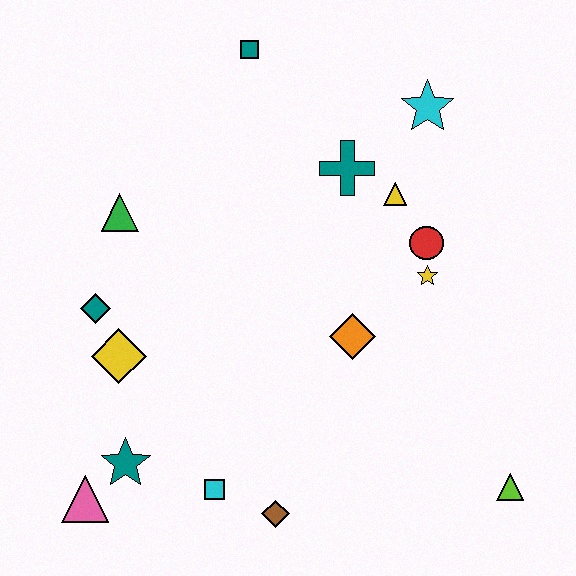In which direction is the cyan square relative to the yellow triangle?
The cyan square is below the yellow triangle.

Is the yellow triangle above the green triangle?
Yes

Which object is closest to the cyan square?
The brown diamond is closest to the cyan square.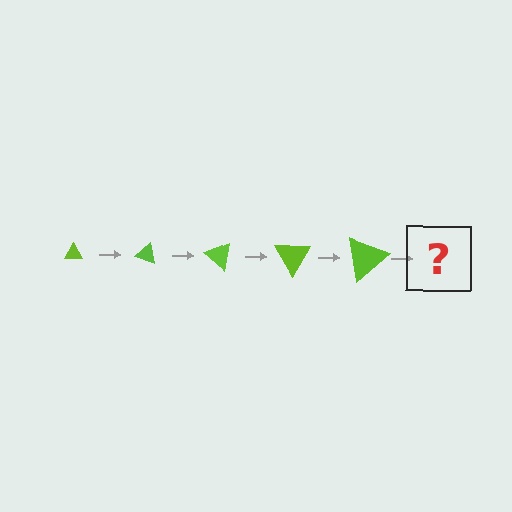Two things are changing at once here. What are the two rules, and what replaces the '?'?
The two rules are that the triangle grows larger each step and it rotates 20 degrees each step. The '?' should be a triangle, larger than the previous one and rotated 100 degrees from the start.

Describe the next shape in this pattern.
It should be a triangle, larger than the previous one and rotated 100 degrees from the start.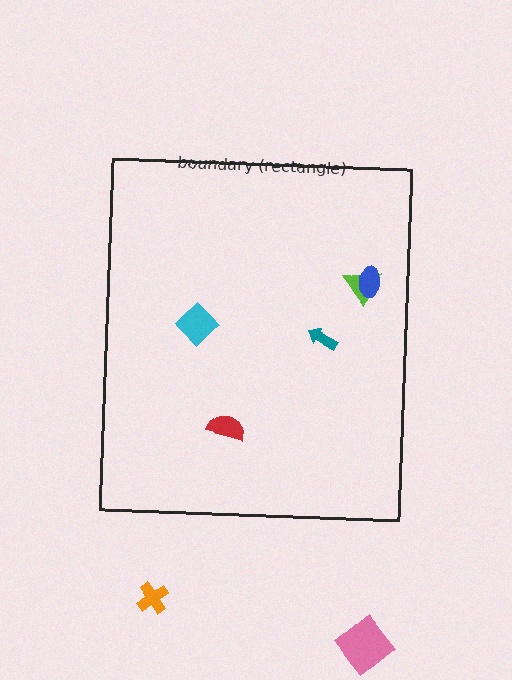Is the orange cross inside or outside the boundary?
Outside.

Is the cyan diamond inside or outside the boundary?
Inside.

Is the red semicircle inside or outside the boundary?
Inside.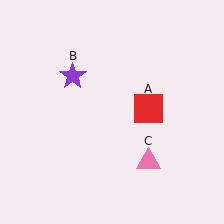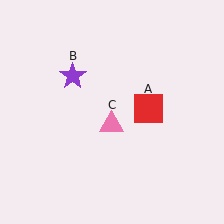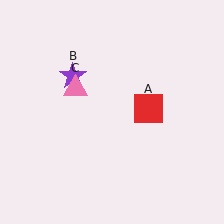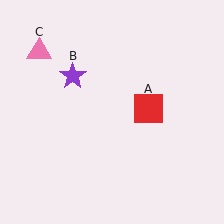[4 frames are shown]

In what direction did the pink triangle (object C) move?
The pink triangle (object C) moved up and to the left.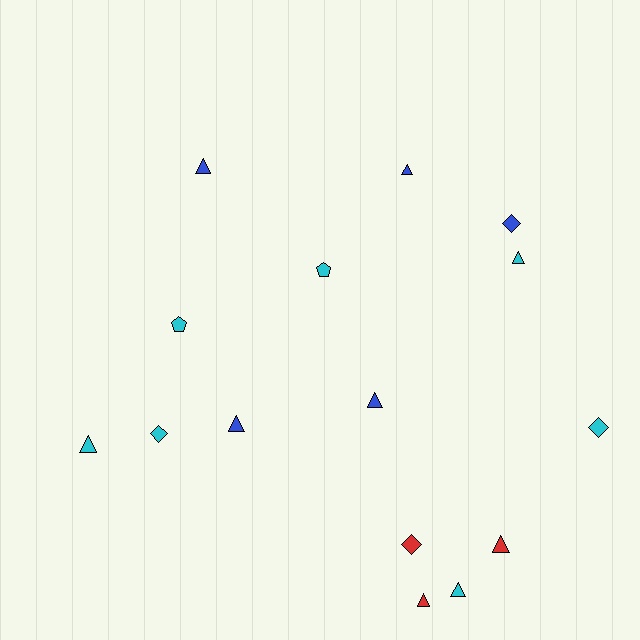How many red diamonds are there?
There is 1 red diamond.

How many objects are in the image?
There are 15 objects.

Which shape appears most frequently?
Triangle, with 9 objects.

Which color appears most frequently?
Cyan, with 7 objects.